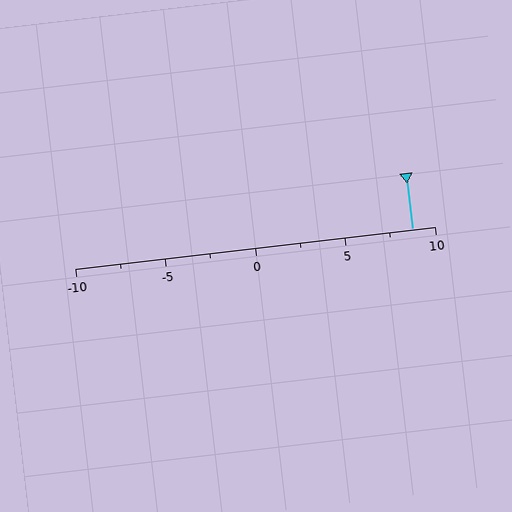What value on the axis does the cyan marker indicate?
The marker indicates approximately 8.8.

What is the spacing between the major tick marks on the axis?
The major ticks are spaced 5 apart.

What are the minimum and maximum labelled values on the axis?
The axis runs from -10 to 10.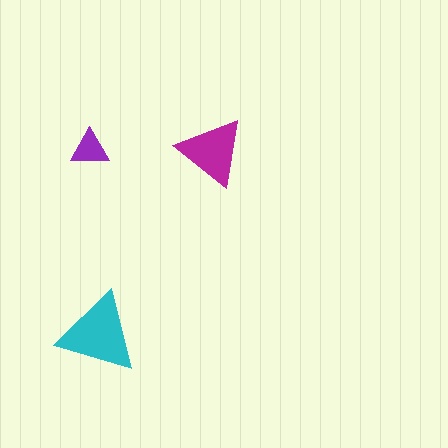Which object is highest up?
The purple triangle is topmost.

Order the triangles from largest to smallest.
the cyan one, the magenta one, the purple one.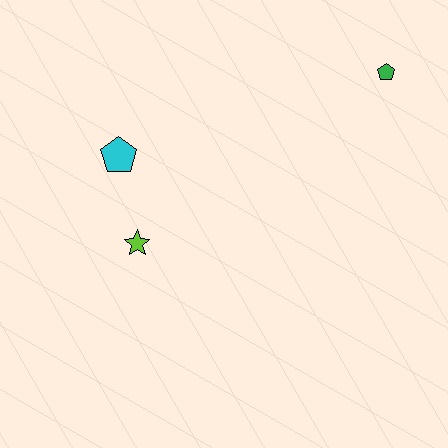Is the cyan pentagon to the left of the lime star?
Yes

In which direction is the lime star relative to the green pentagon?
The lime star is to the left of the green pentagon.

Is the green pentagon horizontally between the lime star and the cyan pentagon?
No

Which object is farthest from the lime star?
The green pentagon is farthest from the lime star.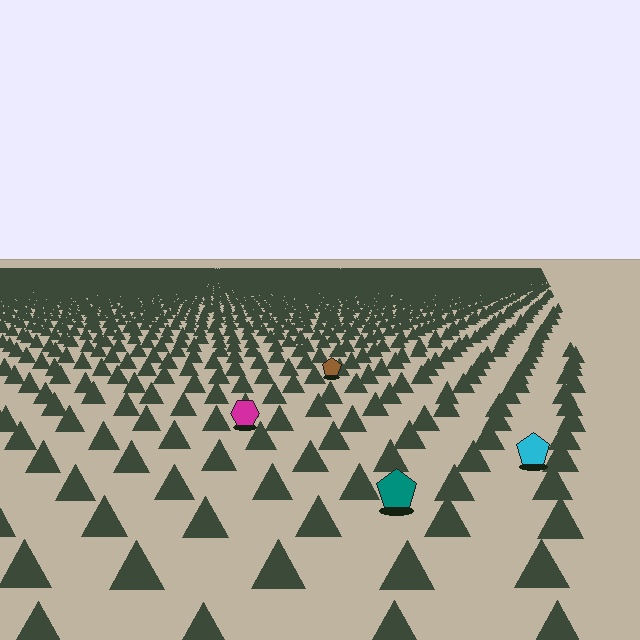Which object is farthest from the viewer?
The brown pentagon is farthest from the viewer. It appears smaller and the ground texture around it is denser.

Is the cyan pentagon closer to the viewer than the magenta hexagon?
Yes. The cyan pentagon is closer — you can tell from the texture gradient: the ground texture is coarser near it.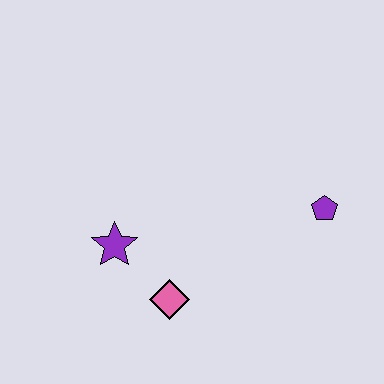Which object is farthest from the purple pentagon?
The purple star is farthest from the purple pentagon.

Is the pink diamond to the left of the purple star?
No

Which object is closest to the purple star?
The pink diamond is closest to the purple star.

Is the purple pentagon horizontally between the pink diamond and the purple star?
No